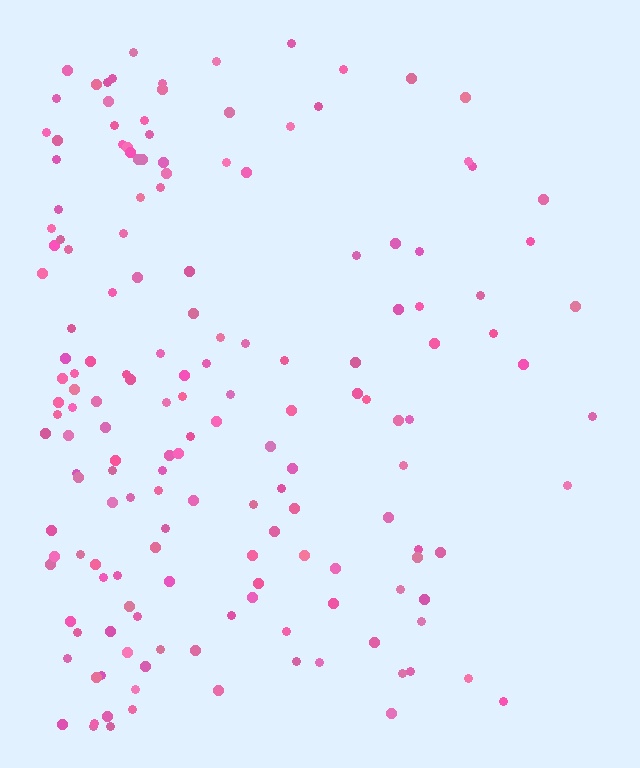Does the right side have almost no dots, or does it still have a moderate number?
Still a moderate number, just noticeably fewer than the left.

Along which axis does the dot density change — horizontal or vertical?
Horizontal.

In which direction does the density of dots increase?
From right to left, with the left side densest.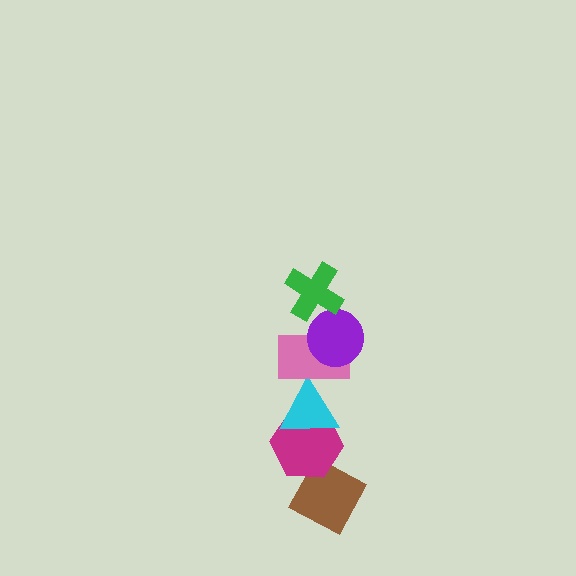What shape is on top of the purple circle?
The green cross is on top of the purple circle.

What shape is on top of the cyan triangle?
The pink rectangle is on top of the cyan triangle.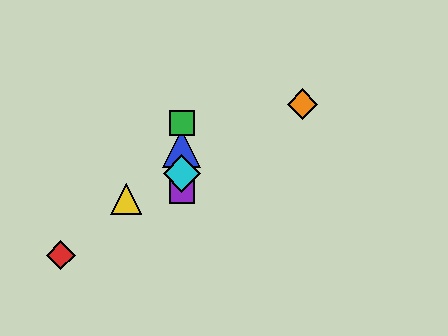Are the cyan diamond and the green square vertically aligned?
Yes, both are at x≈182.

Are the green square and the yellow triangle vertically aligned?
No, the green square is at x≈182 and the yellow triangle is at x≈126.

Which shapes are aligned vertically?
The blue triangle, the green square, the purple square, the cyan diamond are aligned vertically.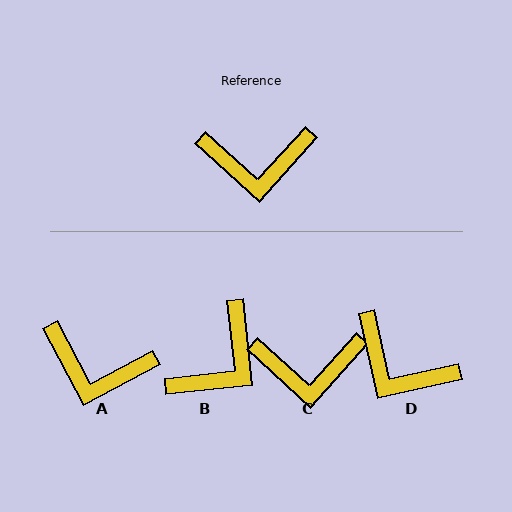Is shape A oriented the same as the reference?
No, it is off by about 20 degrees.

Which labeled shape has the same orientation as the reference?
C.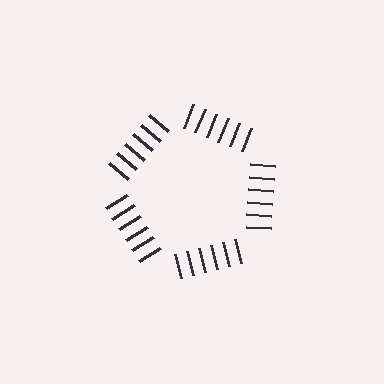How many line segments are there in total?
30 — 6 along each of the 5 edges.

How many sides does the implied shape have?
5 sides — the line-ends trace a pentagon.